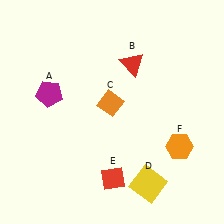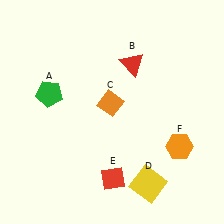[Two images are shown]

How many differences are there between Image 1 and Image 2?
There is 1 difference between the two images.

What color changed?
The pentagon (A) changed from magenta in Image 1 to green in Image 2.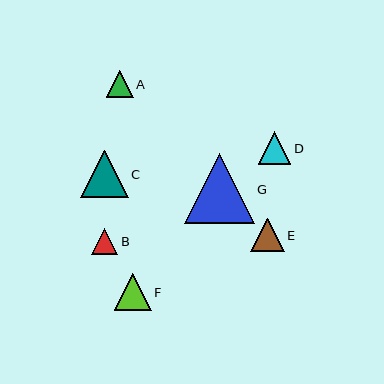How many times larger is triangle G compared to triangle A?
Triangle G is approximately 2.5 times the size of triangle A.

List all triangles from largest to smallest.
From largest to smallest: G, C, F, E, D, A, B.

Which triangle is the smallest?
Triangle B is the smallest with a size of approximately 26 pixels.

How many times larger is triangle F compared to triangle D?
Triangle F is approximately 1.1 times the size of triangle D.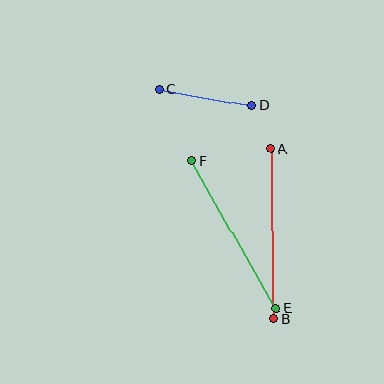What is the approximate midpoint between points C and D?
The midpoint is at approximately (205, 98) pixels.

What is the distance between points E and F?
The distance is approximately 170 pixels.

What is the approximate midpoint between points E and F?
The midpoint is at approximately (234, 234) pixels.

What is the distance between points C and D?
The distance is approximately 94 pixels.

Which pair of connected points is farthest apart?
Points E and F are farthest apart.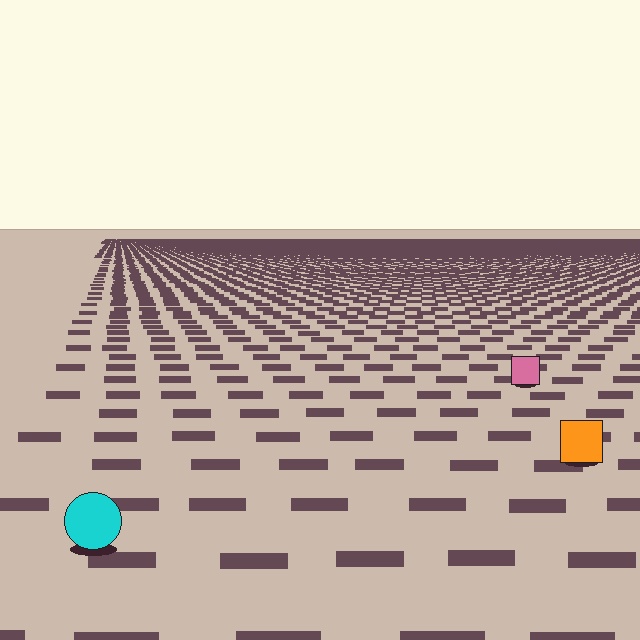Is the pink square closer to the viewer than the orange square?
No. The orange square is closer — you can tell from the texture gradient: the ground texture is coarser near it.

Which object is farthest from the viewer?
The pink square is farthest from the viewer. It appears smaller and the ground texture around it is denser.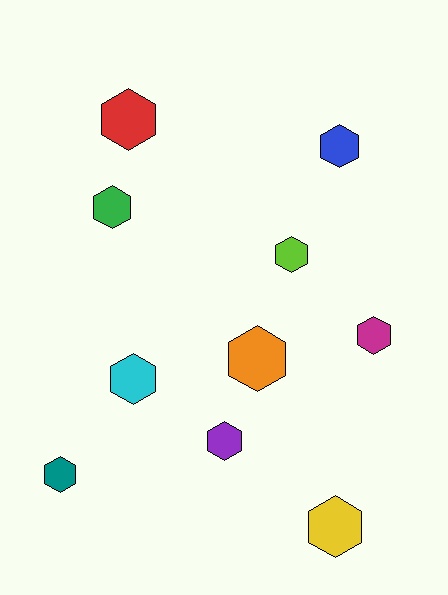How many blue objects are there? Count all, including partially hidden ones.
There is 1 blue object.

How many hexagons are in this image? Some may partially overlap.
There are 10 hexagons.